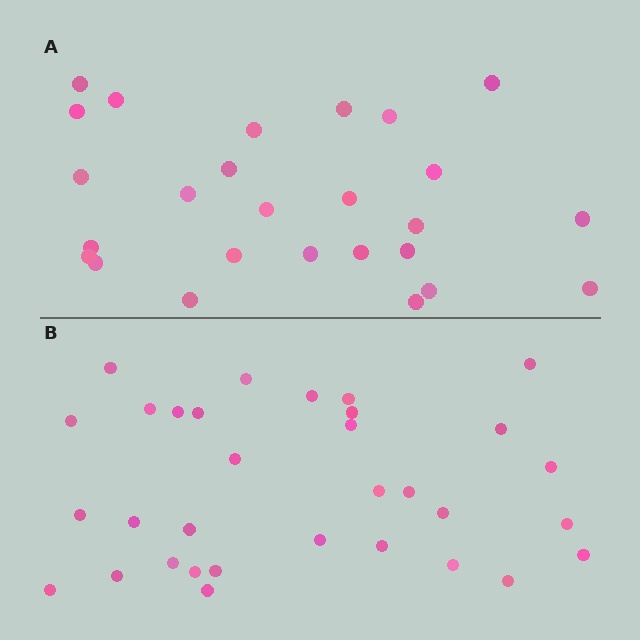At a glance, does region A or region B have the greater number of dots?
Region B (the bottom region) has more dots.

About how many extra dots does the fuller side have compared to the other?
Region B has about 6 more dots than region A.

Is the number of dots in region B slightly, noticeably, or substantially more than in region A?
Region B has only slightly more — the two regions are fairly close. The ratio is roughly 1.2 to 1.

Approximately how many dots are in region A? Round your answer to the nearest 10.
About 30 dots. (The exact count is 26, which rounds to 30.)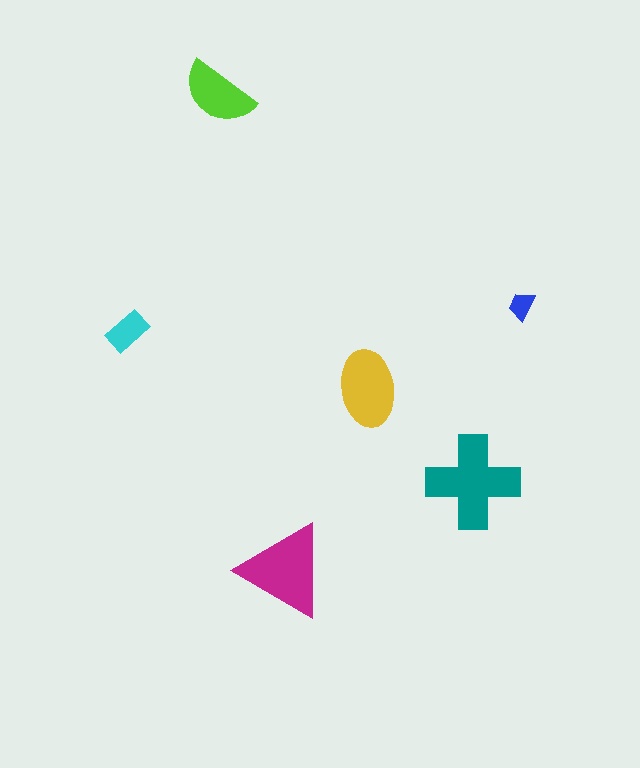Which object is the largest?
The teal cross.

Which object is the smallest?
The blue trapezoid.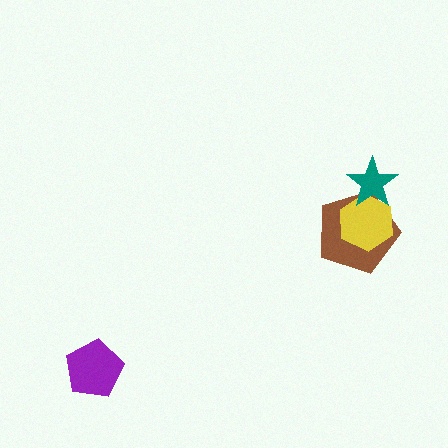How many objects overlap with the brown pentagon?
2 objects overlap with the brown pentagon.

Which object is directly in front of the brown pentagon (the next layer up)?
The yellow hexagon is directly in front of the brown pentagon.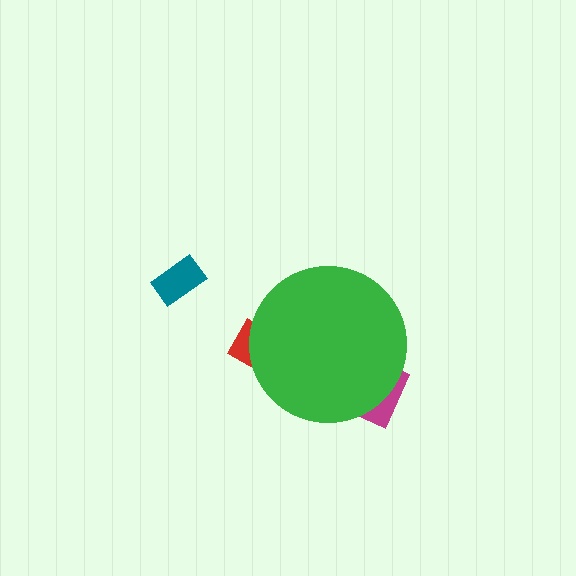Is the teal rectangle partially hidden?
No, the teal rectangle is fully visible.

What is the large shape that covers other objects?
A green circle.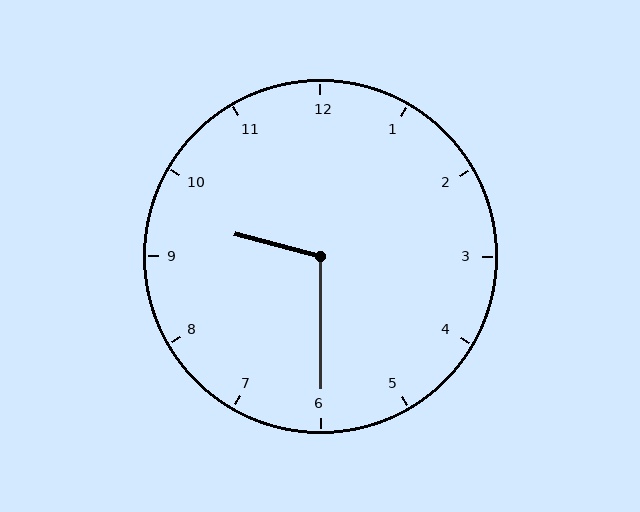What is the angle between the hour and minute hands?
Approximately 105 degrees.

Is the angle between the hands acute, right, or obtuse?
It is obtuse.